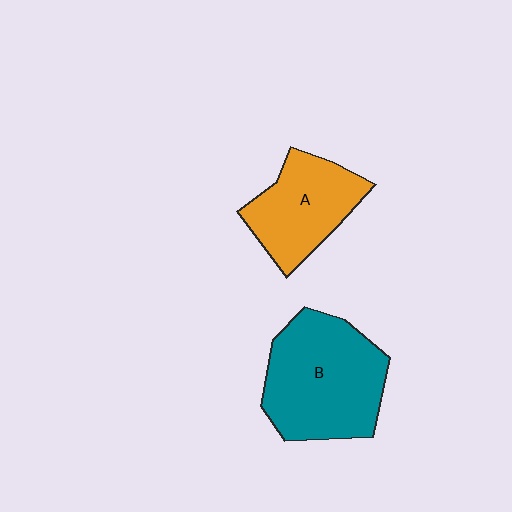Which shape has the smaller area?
Shape A (orange).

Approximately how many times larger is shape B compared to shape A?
Approximately 1.5 times.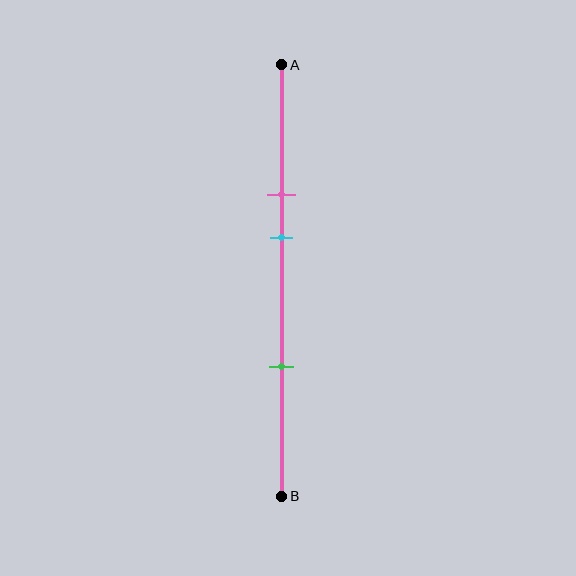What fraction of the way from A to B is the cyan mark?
The cyan mark is approximately 40% (0.4) of the way from A to B.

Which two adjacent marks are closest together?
The pink and cyan marks are the closest adjacent pair.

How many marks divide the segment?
There are 3 marks dividing the segment.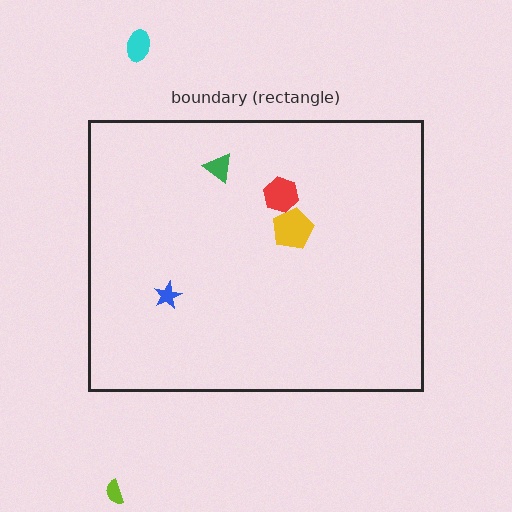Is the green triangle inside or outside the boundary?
Inside.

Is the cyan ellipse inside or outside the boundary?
Outside.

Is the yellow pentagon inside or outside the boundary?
Inside.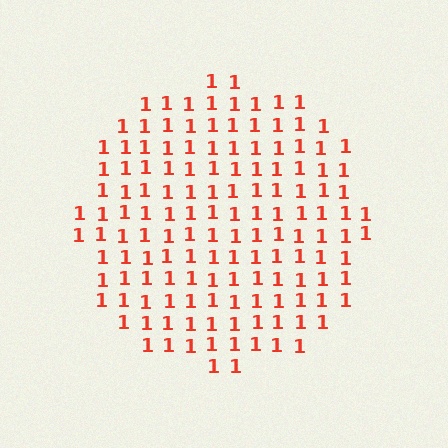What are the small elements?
The small elements are digit 1's.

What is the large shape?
The large shape is a circle.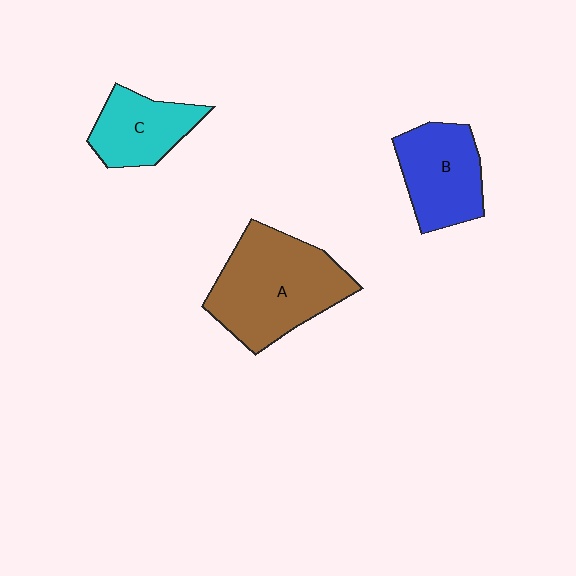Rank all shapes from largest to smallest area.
From largest to smallest: A (brown), B (blue), C (cyan).